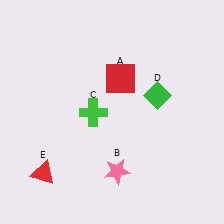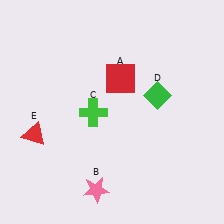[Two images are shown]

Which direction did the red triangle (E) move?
The red triangle (E) moved up.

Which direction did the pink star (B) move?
The pink star (B) moved left.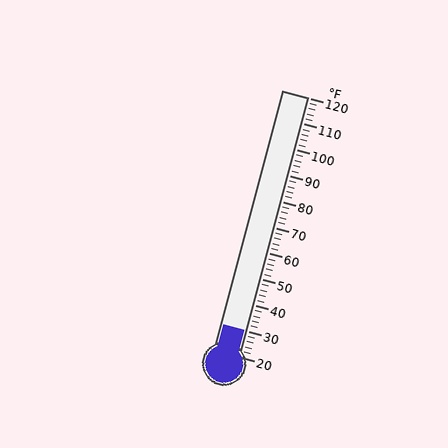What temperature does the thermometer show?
The thermometer shows approximately 30°F.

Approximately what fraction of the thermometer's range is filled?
The thermometer is filled to approximately 10% of its range.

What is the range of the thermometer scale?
The thermometer scale ranges from 20°F to 120°F.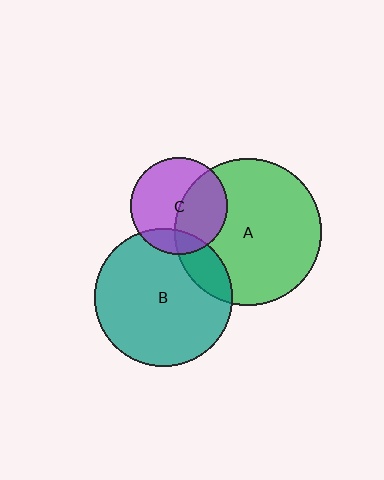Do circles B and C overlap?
Yes.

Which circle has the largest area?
Circle A (green).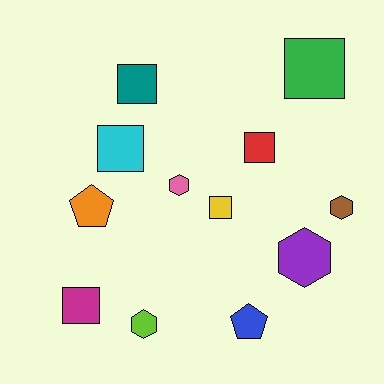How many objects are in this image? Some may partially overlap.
There are 12 objects.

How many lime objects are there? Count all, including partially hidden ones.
There is 1 lime object.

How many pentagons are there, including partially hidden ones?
There are 2 pentagons.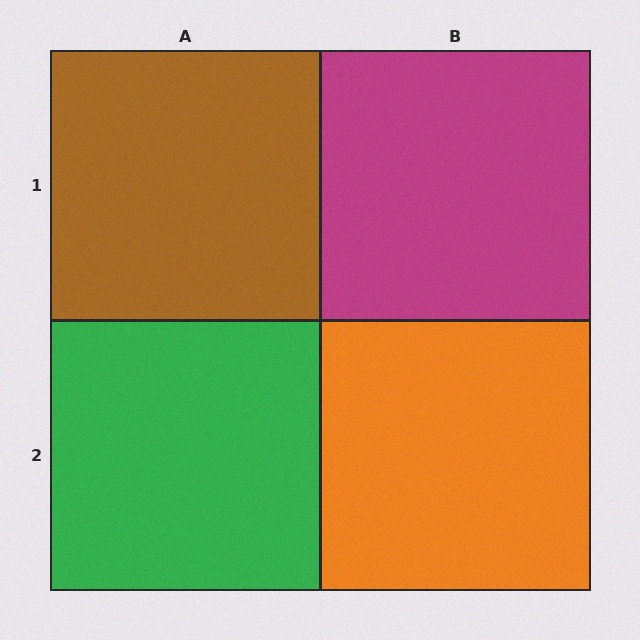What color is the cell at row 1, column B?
Magenta.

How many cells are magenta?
1 cell is magenta.